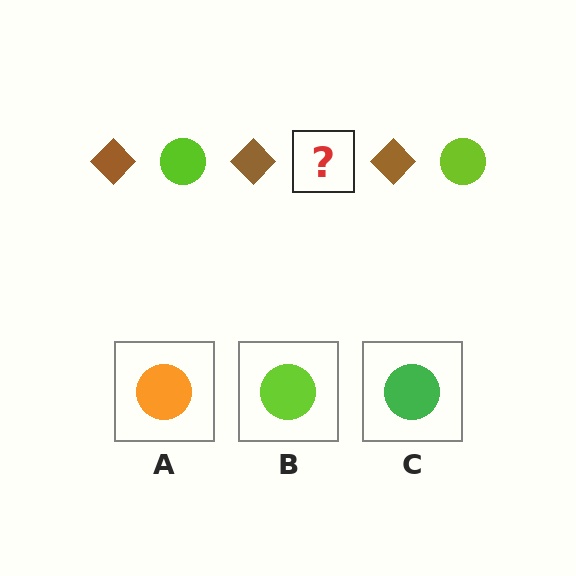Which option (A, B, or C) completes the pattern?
B.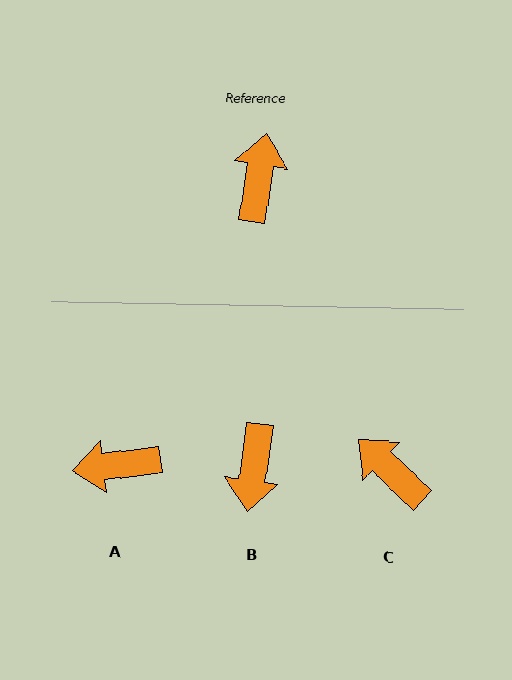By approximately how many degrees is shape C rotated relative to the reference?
Approximately 56 degrees counter-clockwise.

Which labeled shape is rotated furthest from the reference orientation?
B, about 180 degrees away.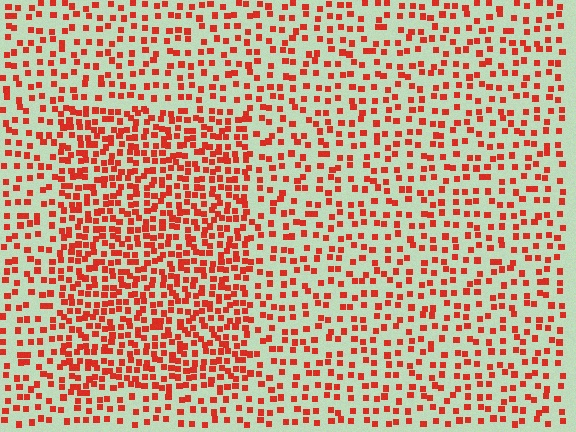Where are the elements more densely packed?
The elements are more densely packed inside the rectangle boundary.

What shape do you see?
I see a rectangle.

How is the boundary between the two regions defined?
The boundary is defined by a change in element density (approximately 1.9x ratio). All elements are the same color, size, and shape.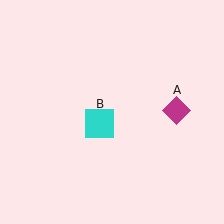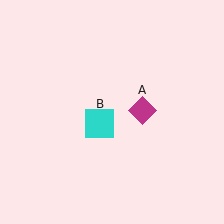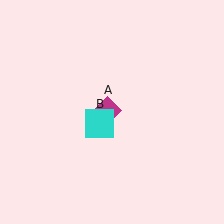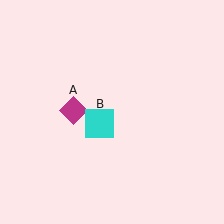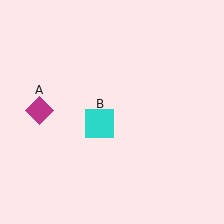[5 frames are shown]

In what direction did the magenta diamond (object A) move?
The magenta diamond (object A) moved left.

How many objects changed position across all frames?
1 object changed position: magenta diamond (object A).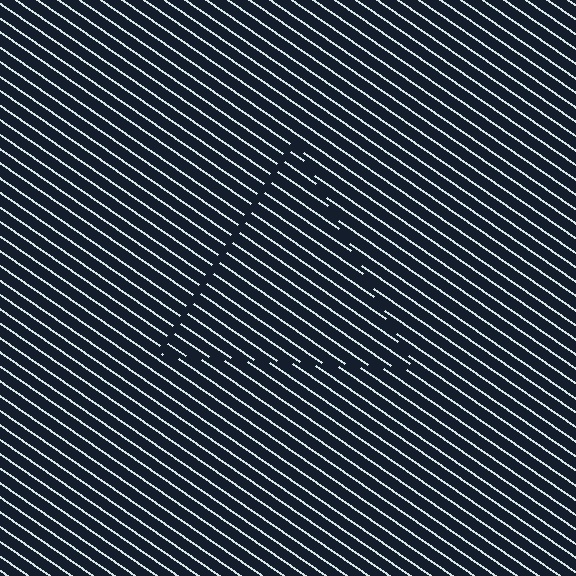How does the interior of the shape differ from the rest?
The interior of the shape contains the same grating, shifted by half a period — the contour is defined by the phase discontinuity where line-ends from the inner and outer gratings abut.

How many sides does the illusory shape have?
3 sides — the line-ends trace a triangle.